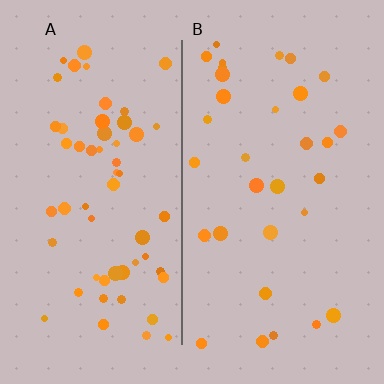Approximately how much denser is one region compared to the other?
Approximately 1.8× — region A over region B.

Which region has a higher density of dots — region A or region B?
A (the left).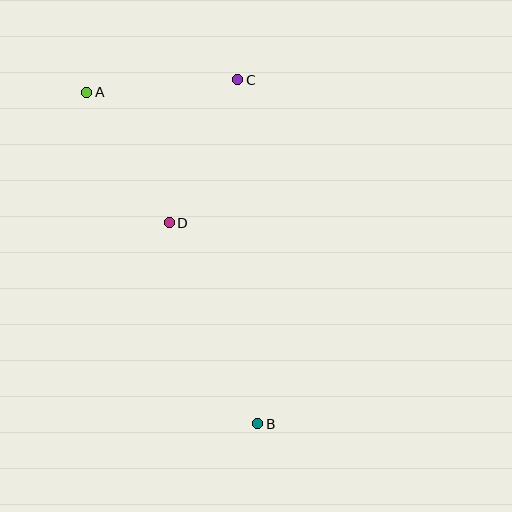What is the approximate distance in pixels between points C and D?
The distance between C and D is approximately 159 pixels.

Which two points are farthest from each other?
Points A and B are farthest from each other.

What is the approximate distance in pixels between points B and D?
The distance between B and D is approximately 219 pixels.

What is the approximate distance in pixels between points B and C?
The distance between B and C is approximately 345 pixels.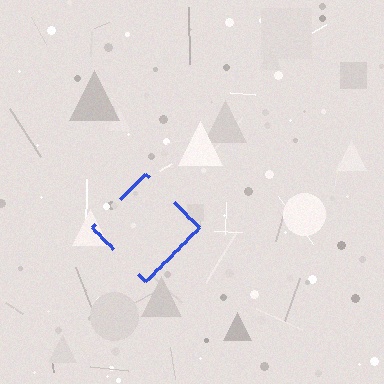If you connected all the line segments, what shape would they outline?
They would outline a diamond.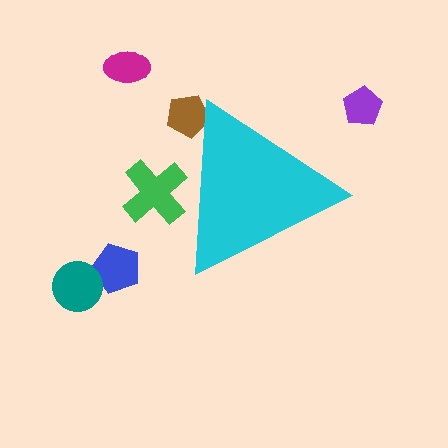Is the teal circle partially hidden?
No, the teal circle is fully visible.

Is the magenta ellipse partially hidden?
No, the magenta ellipse is fully visible.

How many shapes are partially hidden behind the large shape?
2 shapes are partially hidden.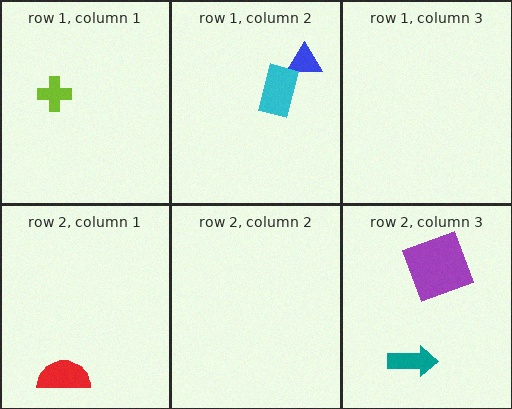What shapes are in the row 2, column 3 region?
The purple square, the teal arrow.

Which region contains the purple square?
The row 2, column 3 region.